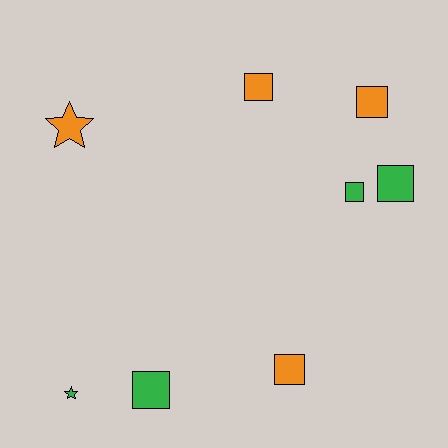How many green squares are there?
There are 3 green squares.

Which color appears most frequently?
Orange, with 4 objects.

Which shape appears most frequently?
Square, with 6 objects.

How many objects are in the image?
There are 8 objects.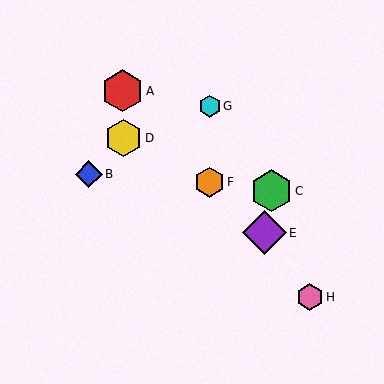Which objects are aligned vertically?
Objects F, G are aligned vertically.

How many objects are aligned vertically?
2 objects (F, G) are aligned vertically.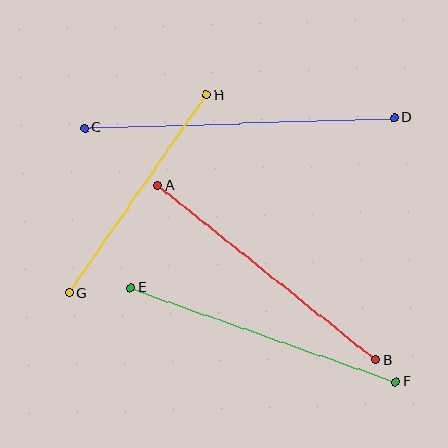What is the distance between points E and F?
The distance is approximately 282 pixels.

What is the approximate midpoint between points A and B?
The midpoint is at approximately (266, 273) pixels.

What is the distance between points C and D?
The distance is approximately 310 pixels.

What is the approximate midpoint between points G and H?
The midpoint is at approximately (138, 194) pixels.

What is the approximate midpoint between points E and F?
The midpoint is at approximately (263, 335) pixels.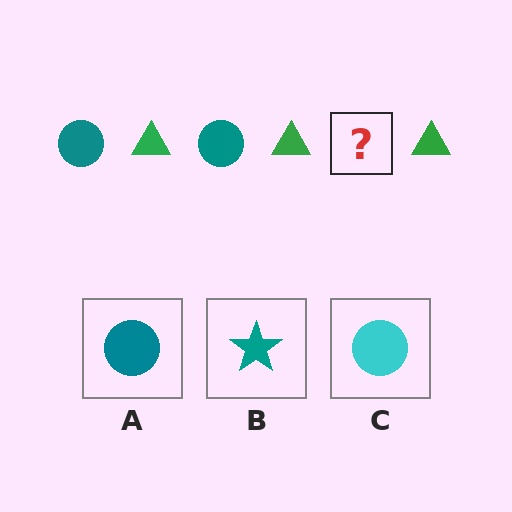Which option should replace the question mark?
Option A.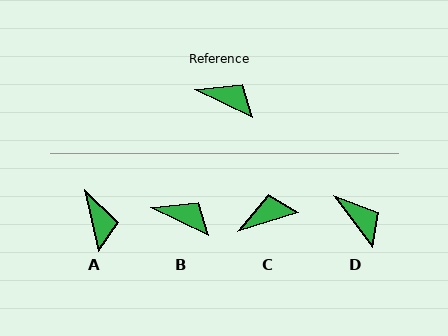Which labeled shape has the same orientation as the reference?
B.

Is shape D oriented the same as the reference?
No, it is off by about 27 degrees.